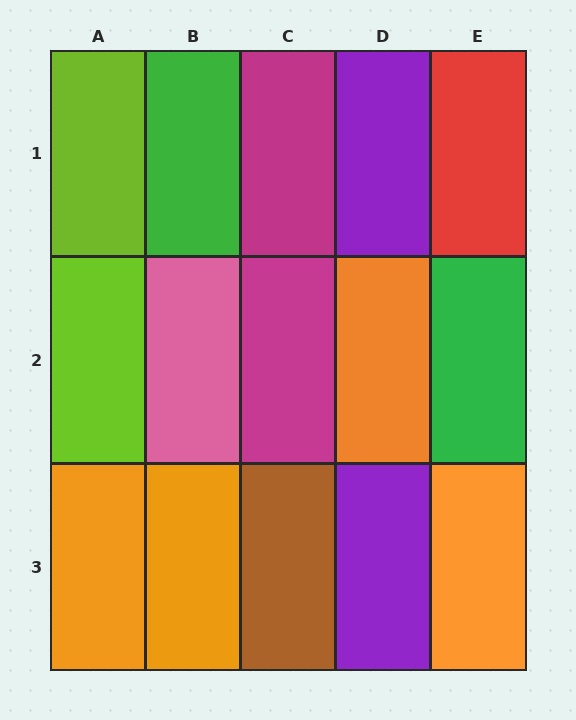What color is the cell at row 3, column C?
Brown.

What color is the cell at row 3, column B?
Orange.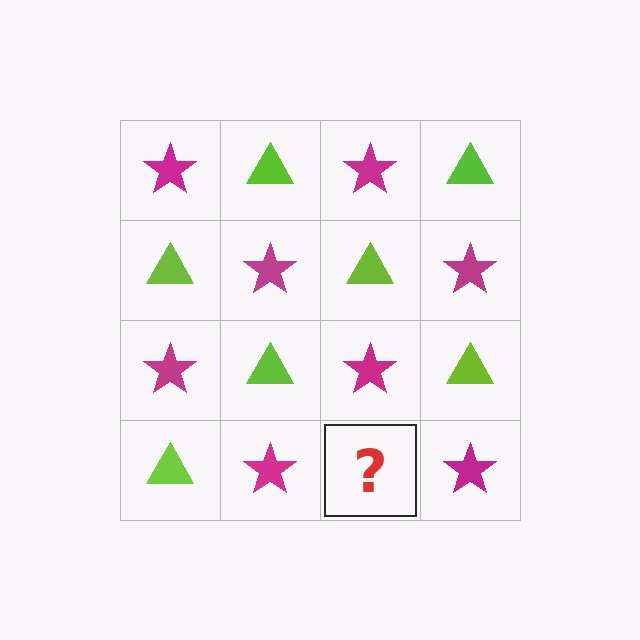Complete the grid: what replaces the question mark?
The question mark should be replaced with a lime triangle.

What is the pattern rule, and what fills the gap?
The rule is that it alternates magenta star and lime triangle in a checkerboard pattern. The gap should be filled with a lime triangle.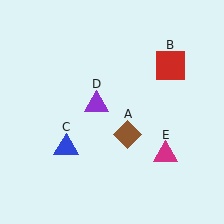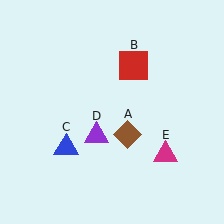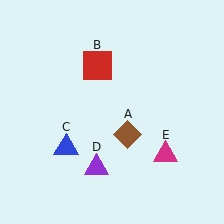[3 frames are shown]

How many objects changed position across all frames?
2 objects changed position: red square (object B), purple triangle (object D).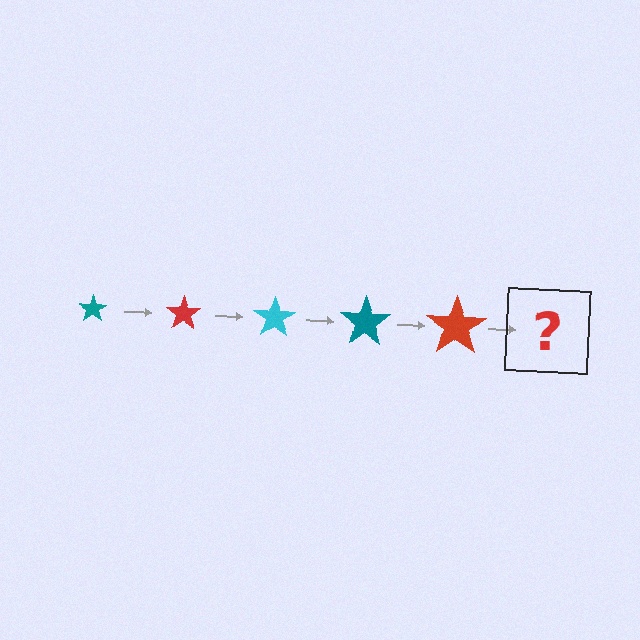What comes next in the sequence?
The next element should be a cyan star, larger than the previous one.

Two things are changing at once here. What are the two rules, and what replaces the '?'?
The two rules are that the star grows larger each step and the color cycles through teal, red, and cyan. The '?' should be a cyan star, larger than the previous one.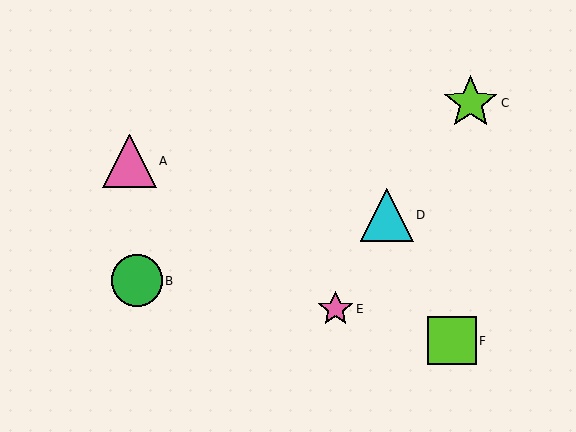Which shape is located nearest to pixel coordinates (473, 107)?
The lime star (labeled C) at (471, 103) is nearest to that location.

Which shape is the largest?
The lime star (labeled C) is the largest.